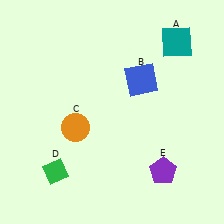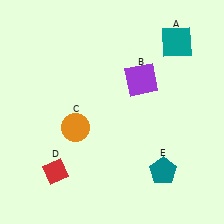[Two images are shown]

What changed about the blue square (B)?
In Image 1, B is blue. In Image 2, it changed to purple.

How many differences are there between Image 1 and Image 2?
There are 3 differences between the two images.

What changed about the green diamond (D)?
In Image 1, D is green. In Image 2, it changed to red.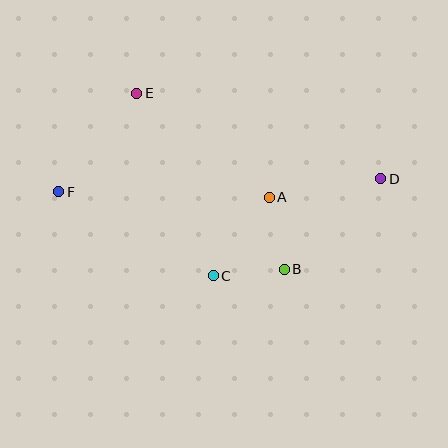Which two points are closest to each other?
Points B and C are closest to each other.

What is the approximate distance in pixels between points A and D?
The distance between A and D is approximately 113 pixels.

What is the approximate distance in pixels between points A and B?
The distance between A and B is approximately 74 pixels.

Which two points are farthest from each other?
Points D and F are farthest from each other.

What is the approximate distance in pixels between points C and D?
The distance between C and D is approximately 194 pixels.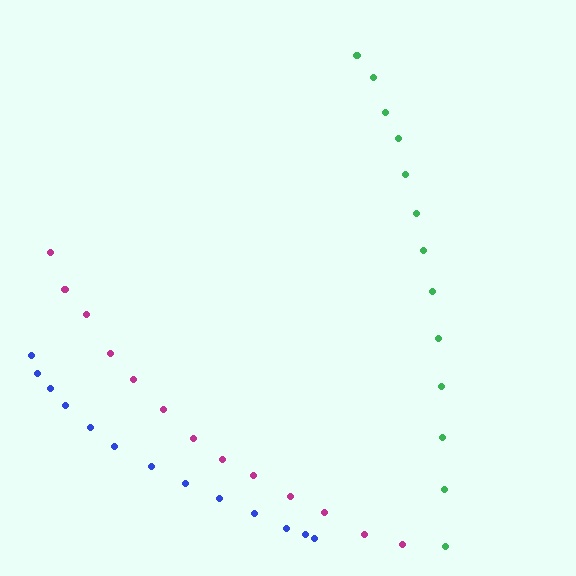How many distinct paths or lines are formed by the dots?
There are 3 distinct paths.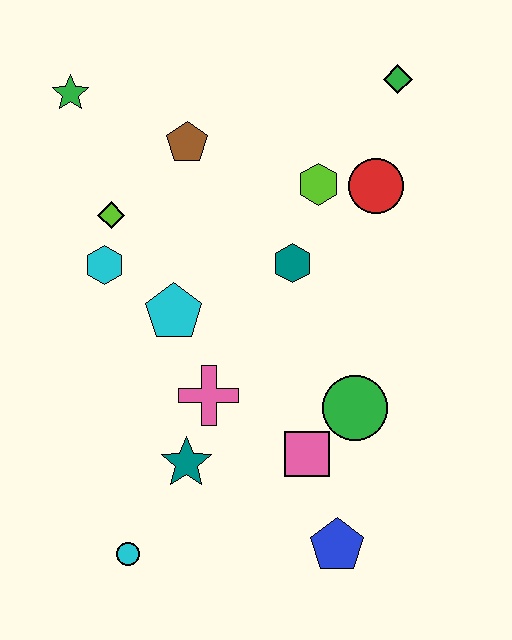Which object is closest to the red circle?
The lime hexagon is closest to the red circle.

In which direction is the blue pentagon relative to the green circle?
The blue pentagon is below the green circle.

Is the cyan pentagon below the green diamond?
Yes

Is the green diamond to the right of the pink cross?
Yes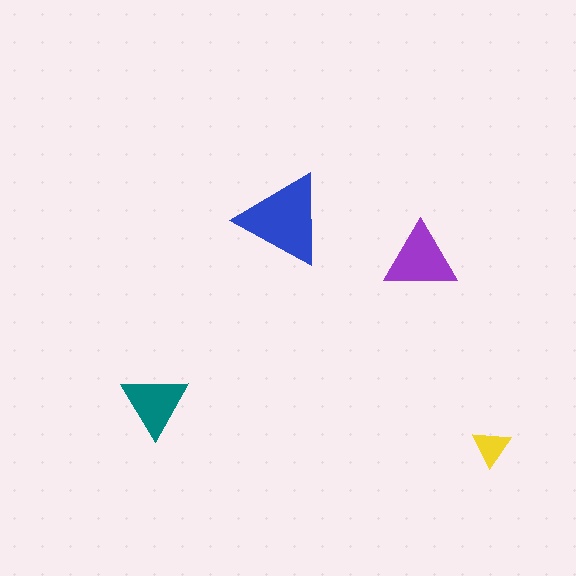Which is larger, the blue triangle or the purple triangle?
The blue one.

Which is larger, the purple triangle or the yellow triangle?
The purple one.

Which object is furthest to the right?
The yellow triangle is rightmost.